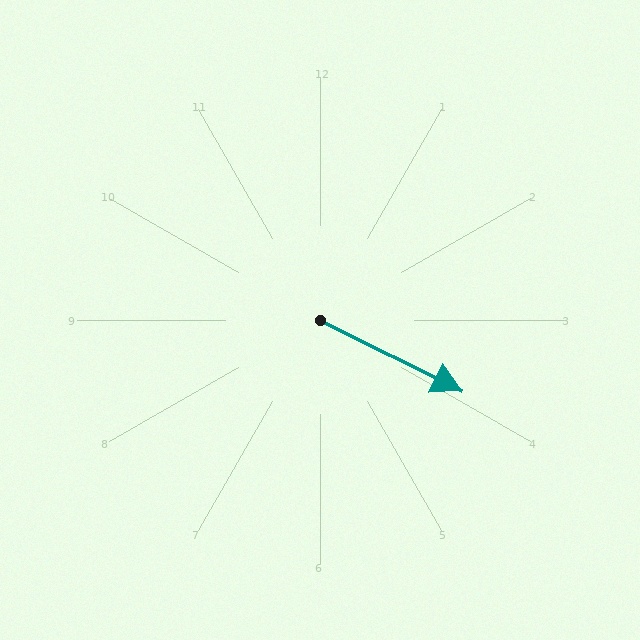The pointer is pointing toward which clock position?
Roughly 4 o'clock.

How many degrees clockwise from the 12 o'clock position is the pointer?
Approximately 117 degrees.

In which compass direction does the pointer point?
Southeast.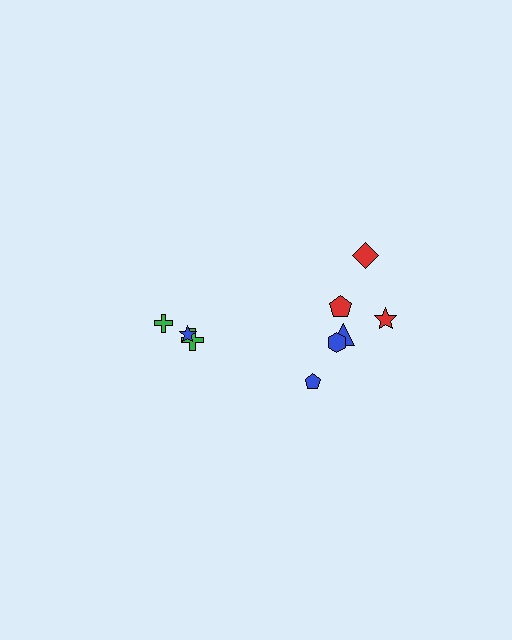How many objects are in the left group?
There are 3 objects.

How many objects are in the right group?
There are 6 objects.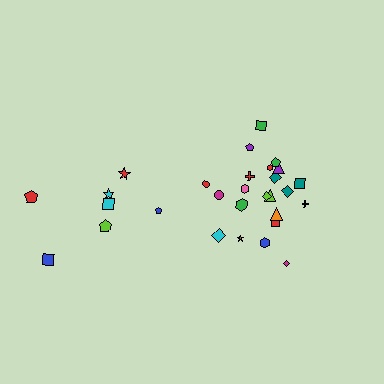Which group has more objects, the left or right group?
The right group.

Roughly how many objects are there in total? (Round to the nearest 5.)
Roughly 30 objects in total.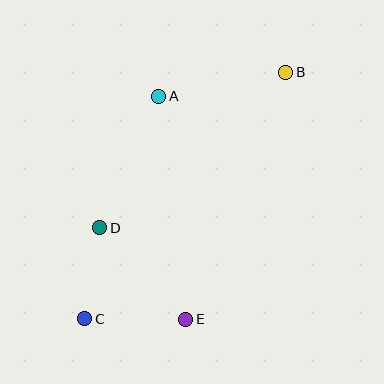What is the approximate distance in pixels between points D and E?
The distance between D and E is approximately 126 pixels.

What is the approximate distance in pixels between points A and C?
The distance between A and C is approximately 235 pixels.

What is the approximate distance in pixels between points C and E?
The distance between C and E is approximately 101 pixels.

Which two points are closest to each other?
Points C and D are closest to each other.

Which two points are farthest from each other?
Points B and C are farthest from each other.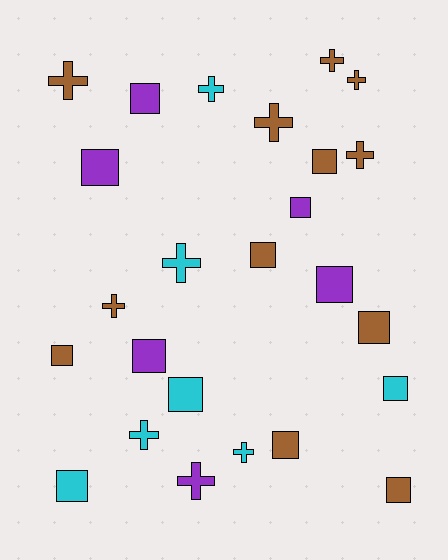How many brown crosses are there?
There are 6 brown crosses.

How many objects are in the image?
There are 25 objects.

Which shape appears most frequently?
Square, with 14 objects.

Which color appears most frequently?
Brown, with 12 objects.